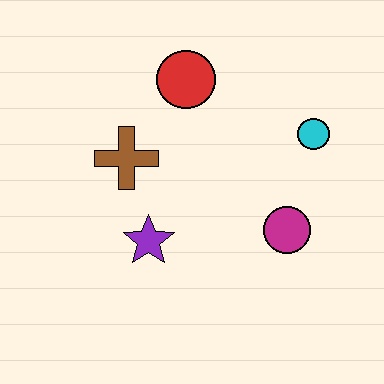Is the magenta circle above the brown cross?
No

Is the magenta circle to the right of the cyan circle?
No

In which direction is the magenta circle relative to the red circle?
The magenta circle is below the red circle.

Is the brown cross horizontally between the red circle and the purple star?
No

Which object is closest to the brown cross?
The purple star is closest to the brown cross.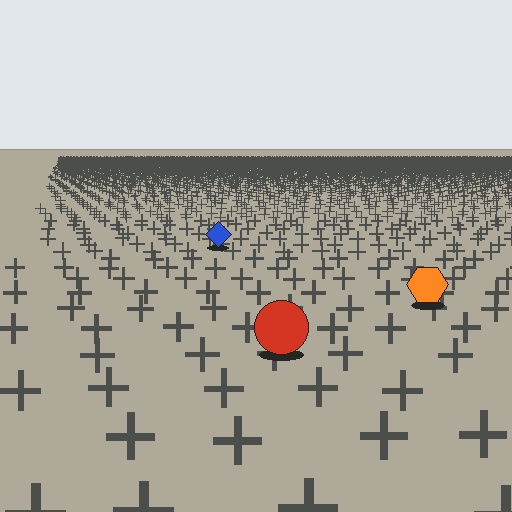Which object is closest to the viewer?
The red circle is closest. The texture marks near it are larger and more spread out.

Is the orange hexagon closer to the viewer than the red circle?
No. The red circle is closer — you can tell from the texture gradient: the ground texture is coarser near it.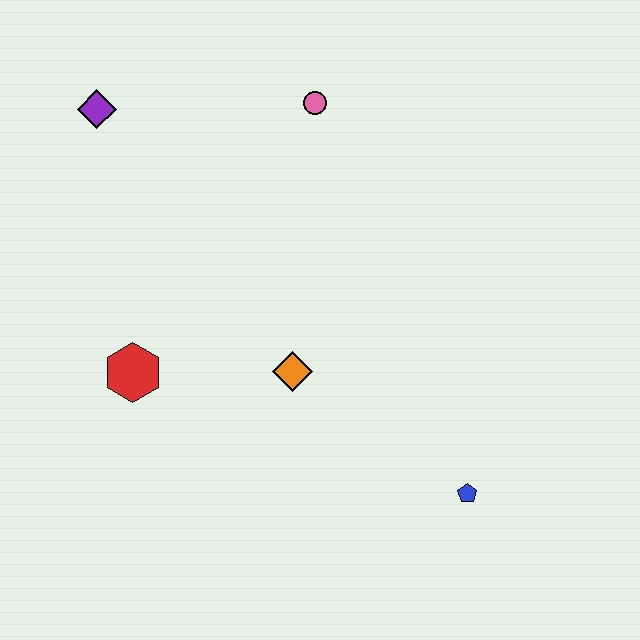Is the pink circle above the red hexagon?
Yes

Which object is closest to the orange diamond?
The red hexagon is closest to the orange diamond.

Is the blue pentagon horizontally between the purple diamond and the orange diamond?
No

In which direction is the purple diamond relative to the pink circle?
The purple diamond is to the left of the pink circle.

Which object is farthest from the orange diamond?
The purple diamond is farthest from the orange diamond.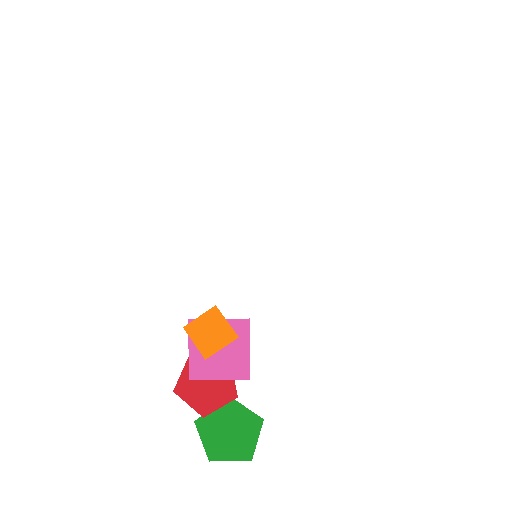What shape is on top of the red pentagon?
The pink square is on top of the red pentagon.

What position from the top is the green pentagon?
The green pentagon is 4th from the top.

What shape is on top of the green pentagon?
The red pentagon is on top of the green pentagon.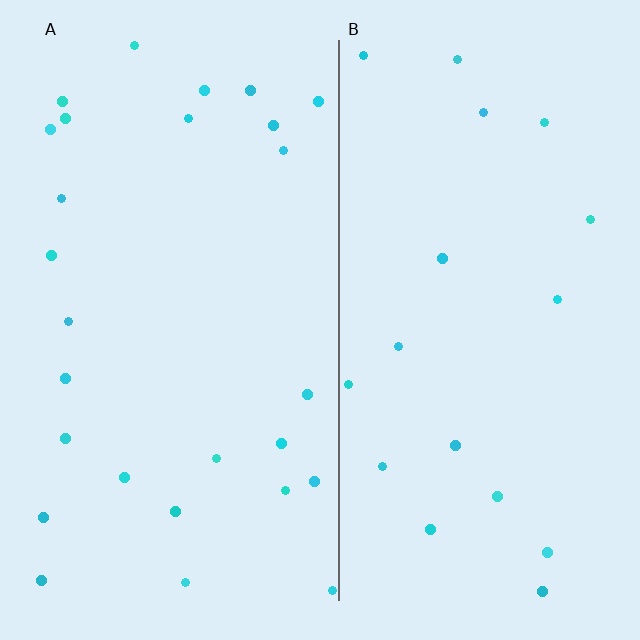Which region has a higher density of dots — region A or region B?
A (the left).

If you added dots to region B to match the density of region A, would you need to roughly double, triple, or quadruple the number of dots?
Approximately double.